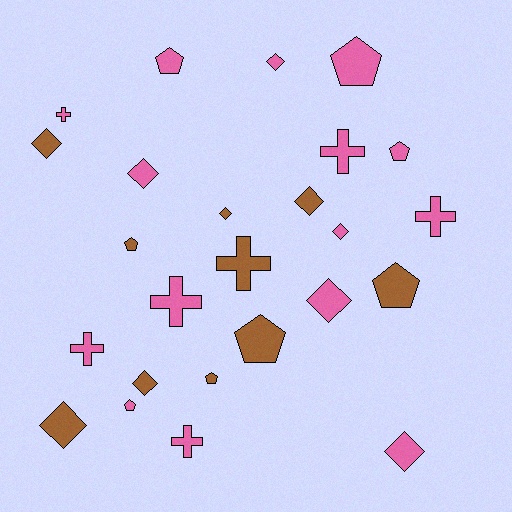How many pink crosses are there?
There are 6 pink crosses.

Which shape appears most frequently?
Diamond, with 10 objects.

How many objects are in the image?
There are 25 objects.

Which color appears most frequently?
Pink, with 15 objects.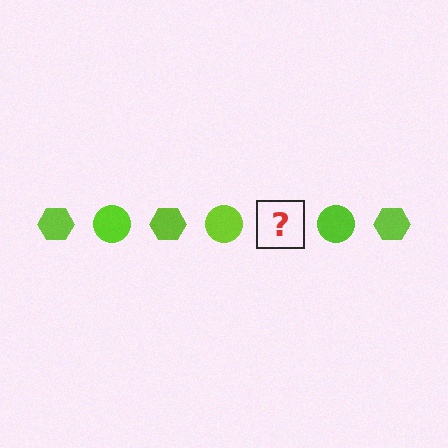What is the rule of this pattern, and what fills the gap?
The rule is that the pattern cycles through hexagon, circle shapes in lime. The gap should be filled with a lime hexagon.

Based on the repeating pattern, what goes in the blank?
The blank should be a lime hexagon.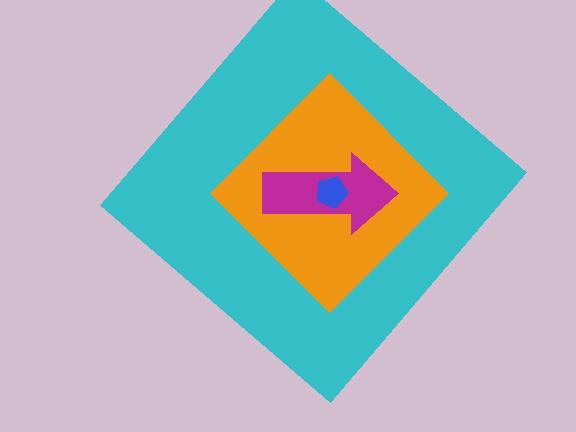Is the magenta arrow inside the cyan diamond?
Yes.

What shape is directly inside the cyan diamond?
The orange diamond.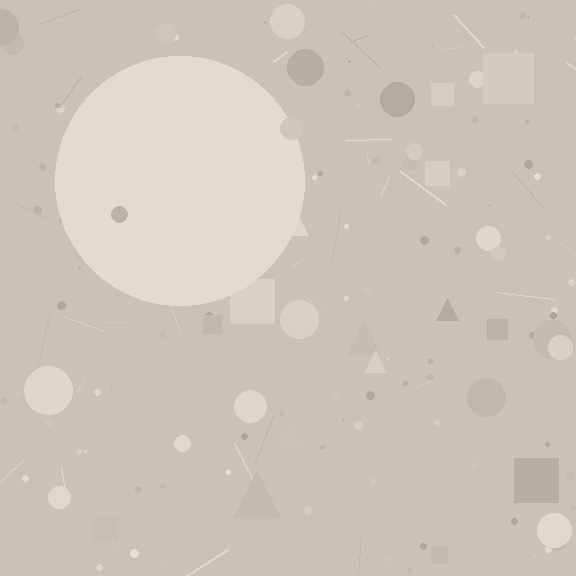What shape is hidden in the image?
A circle is hidden in the image.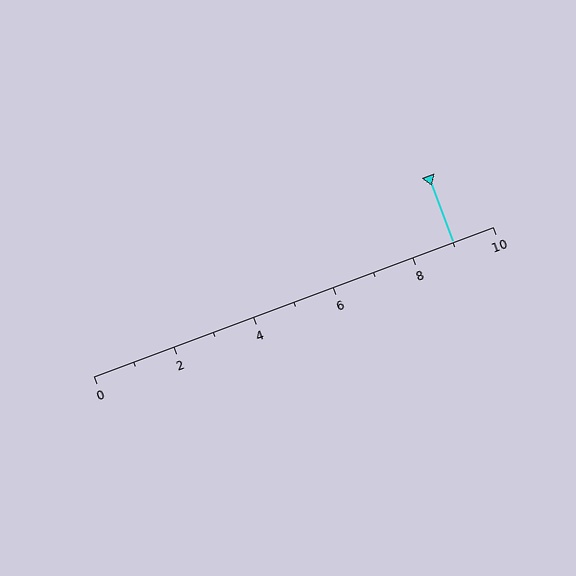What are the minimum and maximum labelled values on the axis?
The axis runs from 0 to 10.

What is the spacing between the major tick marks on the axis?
The major ticks are spaced 2 apart.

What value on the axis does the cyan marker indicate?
The marker indicates approximately 9.